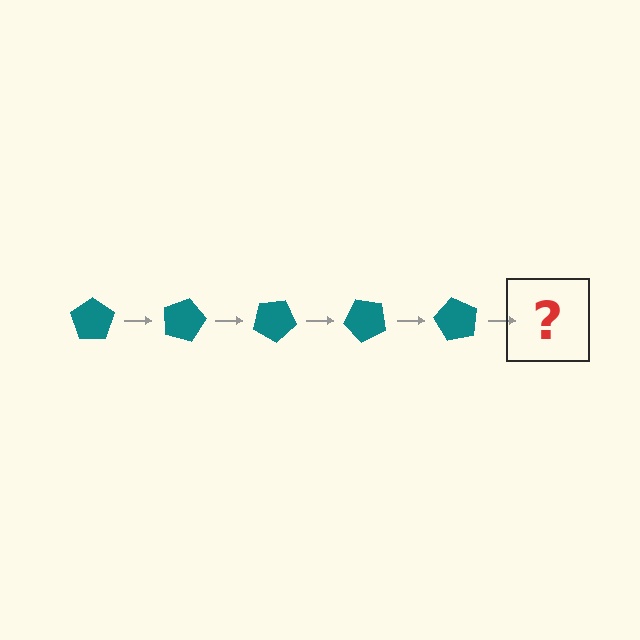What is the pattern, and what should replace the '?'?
The pattern is that the pentagon rotates 15 degrees each step. The '?' should be a teal pentagon rotated 75 degrees.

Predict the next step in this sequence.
The next step is a teal pentagon rotated 75 degrees.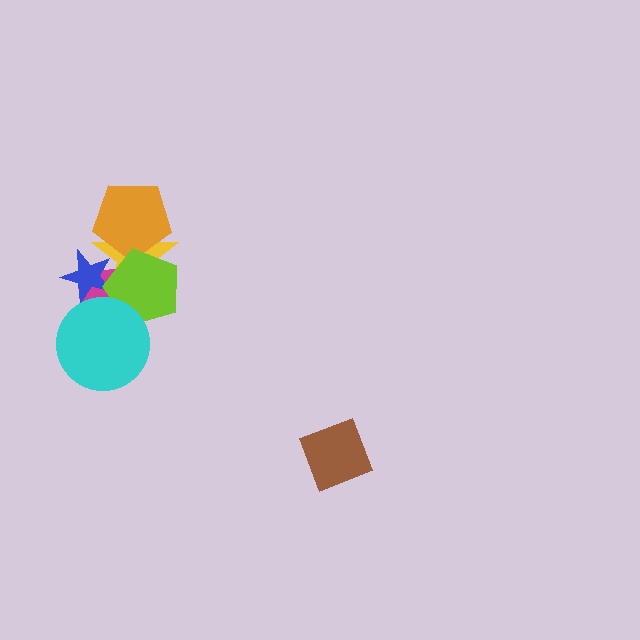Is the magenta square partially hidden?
Yes, it is partially covered by another shape.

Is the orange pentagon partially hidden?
Yes, it is partially covered by another shape.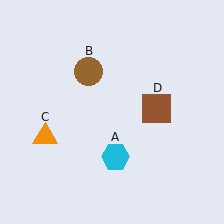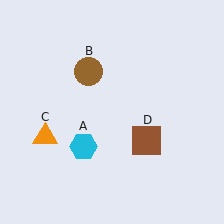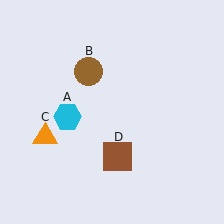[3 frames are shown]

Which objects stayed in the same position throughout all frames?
Brown circle (object B) and orange triangle (object C) remained stationary.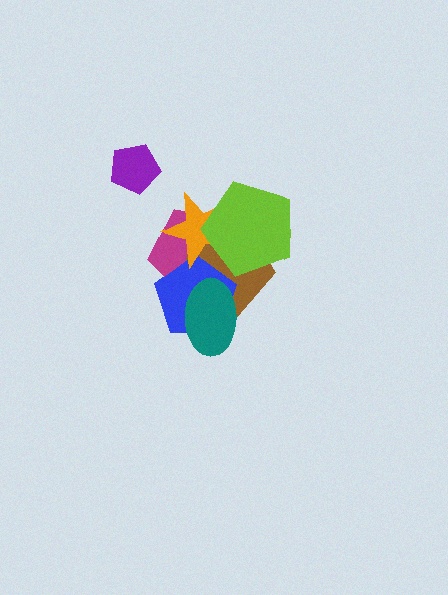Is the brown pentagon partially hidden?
Yes, it is partially covered by another shape.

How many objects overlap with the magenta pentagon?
5 objects overlap with the magenta pentagon.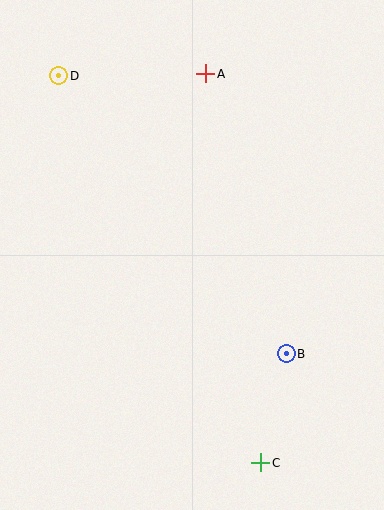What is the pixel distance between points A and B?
The distance between A and B is 291 pixels.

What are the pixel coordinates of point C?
Point C is at (261, 463).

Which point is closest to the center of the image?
Point B at (286, 354) is closest to the center.